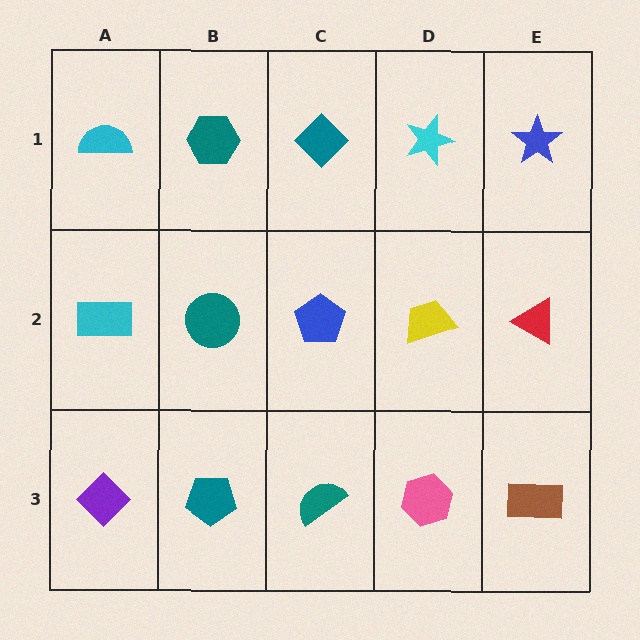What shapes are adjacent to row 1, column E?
A red triangle (row 2, column E), a cyan star (row 1, column D).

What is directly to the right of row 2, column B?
A blue pentagon.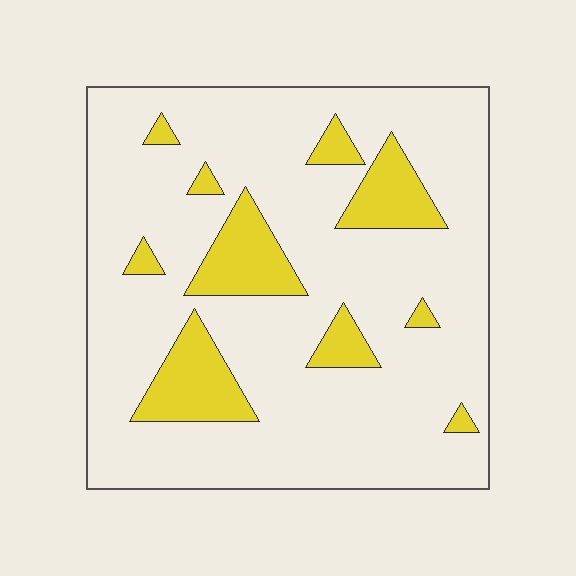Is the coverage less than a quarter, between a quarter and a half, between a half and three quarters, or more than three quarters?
Less than a quarter.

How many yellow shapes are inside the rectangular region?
10.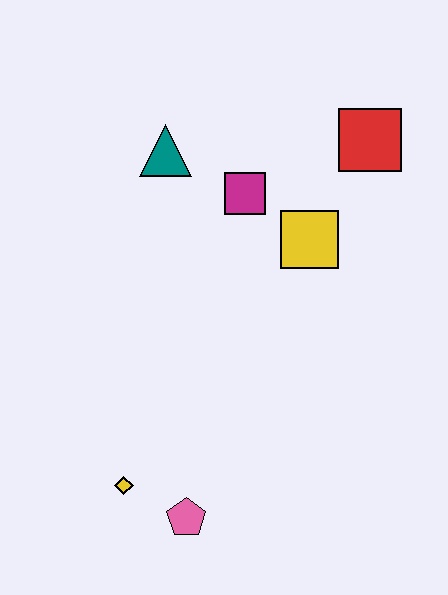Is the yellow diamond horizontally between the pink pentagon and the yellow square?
No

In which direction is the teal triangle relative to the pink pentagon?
The teal triangle is above the pink pentagon.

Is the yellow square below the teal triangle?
Yes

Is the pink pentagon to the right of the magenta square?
No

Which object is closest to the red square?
The yellow square is closest to the red square.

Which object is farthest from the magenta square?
The pink pentagon is farthest from the magenta square.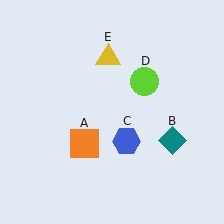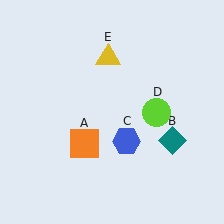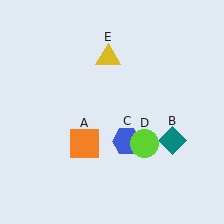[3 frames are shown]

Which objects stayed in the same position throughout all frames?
Orange square (object A) and teal diamond (object B) and blue hexagon (object C) and yellow triangle (object E) remained stationary.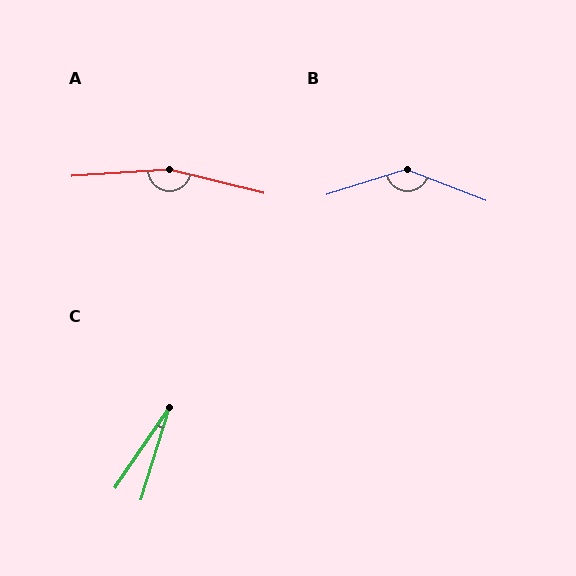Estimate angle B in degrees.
Approximately 141 degrees.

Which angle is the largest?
A, at approximately 162 degrees.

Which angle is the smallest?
C, at approximately 17 degrees.